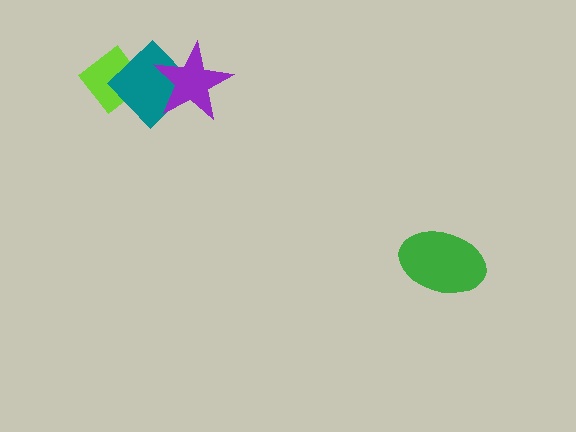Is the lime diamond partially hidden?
Yes, it is partially covered by another shape.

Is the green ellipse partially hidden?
No, no other shape covers it.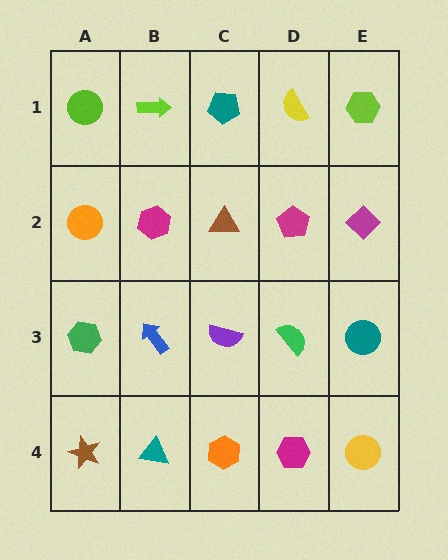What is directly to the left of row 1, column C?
A lime arrow.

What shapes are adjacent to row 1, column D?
A magenta pentagon (row 2, column D), a teal pentagon (row 1, column C), a lime hexagon (row 1, column E).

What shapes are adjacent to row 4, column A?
A green hexagon (row 3, column A), a teal triangle (row 4, column B).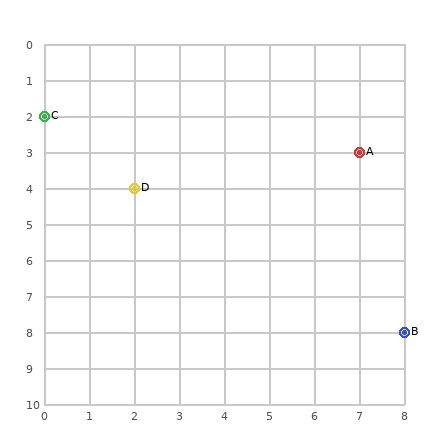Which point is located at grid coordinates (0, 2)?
Point C is at (0, 2).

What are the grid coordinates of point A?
Point A is at grid coordinates (7, 3).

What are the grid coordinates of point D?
Point D is at grid coordinates (2, 4).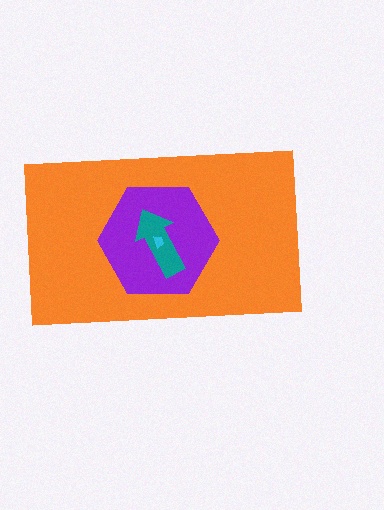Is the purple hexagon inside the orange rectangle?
Yes.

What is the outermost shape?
The orange rectangle.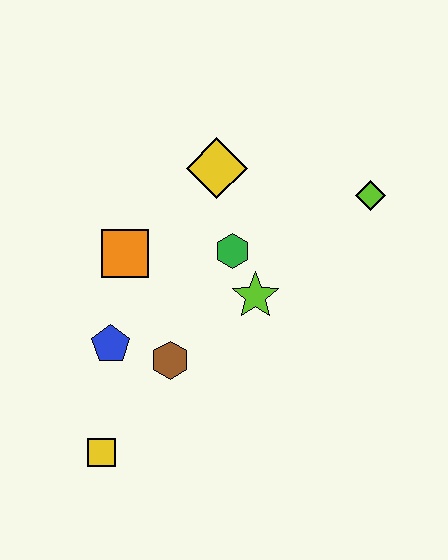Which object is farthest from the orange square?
The lime diamond is farthest from the orange square.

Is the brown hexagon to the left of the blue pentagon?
No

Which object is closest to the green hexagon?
The lime star is closest to the green hexagon.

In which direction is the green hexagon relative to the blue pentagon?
The green hexagon is to the right of the blue pentagon.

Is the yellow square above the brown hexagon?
No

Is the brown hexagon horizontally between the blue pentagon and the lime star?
Yes